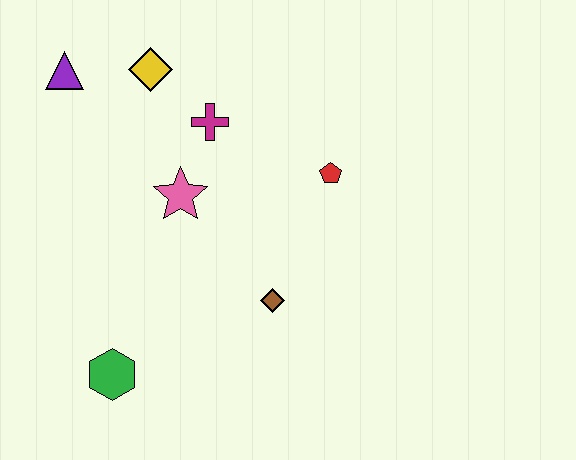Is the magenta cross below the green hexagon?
No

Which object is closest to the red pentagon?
The magenta cross is closest to the red pentagon.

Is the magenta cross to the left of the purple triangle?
No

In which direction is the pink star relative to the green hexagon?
The pink star is above the green hexagon.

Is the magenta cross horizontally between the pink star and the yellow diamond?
No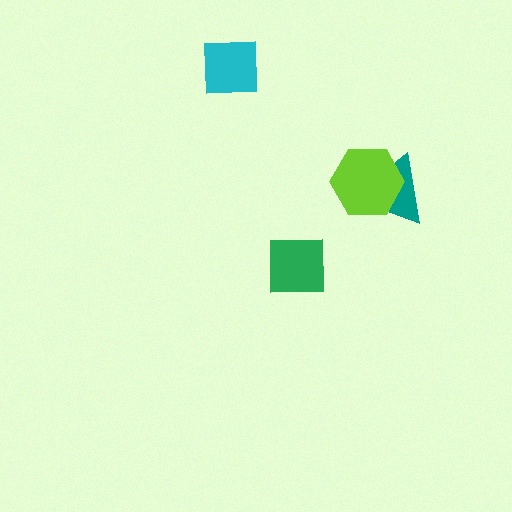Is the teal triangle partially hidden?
Yes, it is partially covered by another shape.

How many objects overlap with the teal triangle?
1 object overlaps with the teal triangle.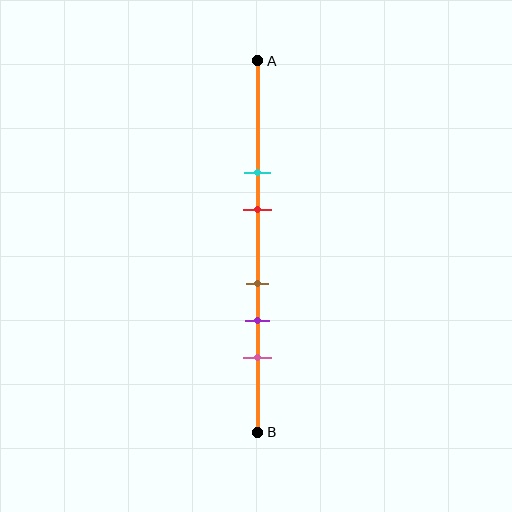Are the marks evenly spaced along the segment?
No, the marks are not evenly spaced.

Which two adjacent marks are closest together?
The brown and purple marks are the closest adjacent pair.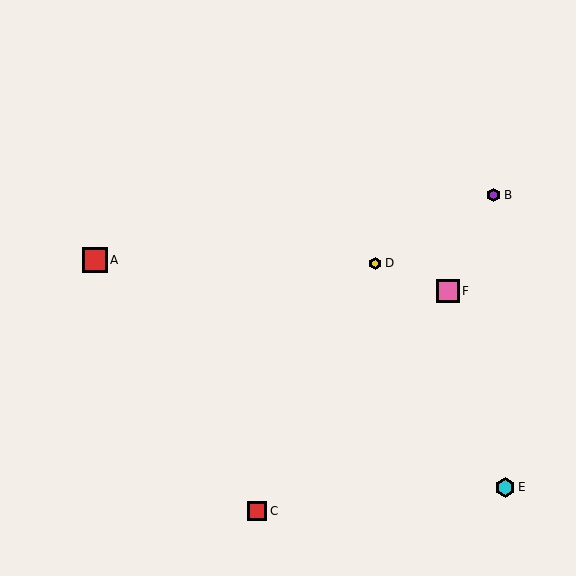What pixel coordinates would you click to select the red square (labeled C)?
Click at (257, 511) to select the red square C.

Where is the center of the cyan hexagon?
The center of the cyan hexagon is at (505, 487).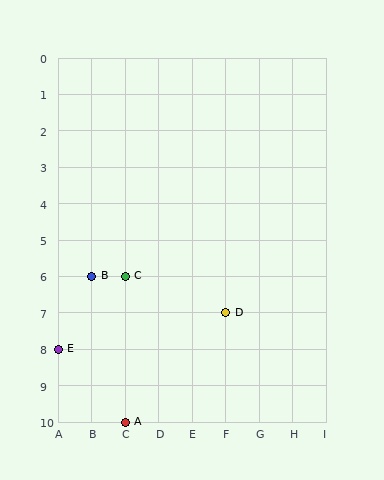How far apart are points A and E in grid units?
Points A and E are 2 columns and 2 rows apart (about 2.8 grid units diagonally).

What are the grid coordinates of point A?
Point A is at grid coordinates (C, 10).